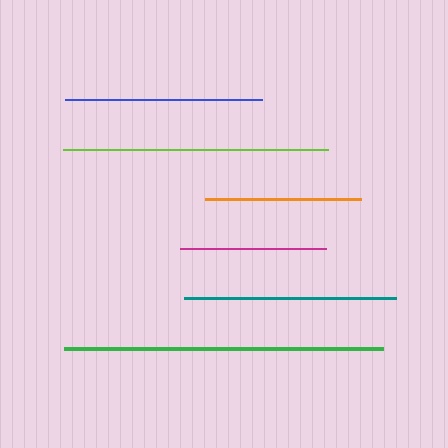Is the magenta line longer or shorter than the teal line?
The teal line is longer than the magenta line.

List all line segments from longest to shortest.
From longest to shortest: green, lime, teal, blue, orange, magenta.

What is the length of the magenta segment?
The magenta segment is approximately 146 pixels long.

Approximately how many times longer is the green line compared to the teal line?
The green line is approximately 1.5 times the length of the teal line.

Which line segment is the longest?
The green line is the longest at approximately 319 pixels.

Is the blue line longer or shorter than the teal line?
The teal line is longer than the blue line.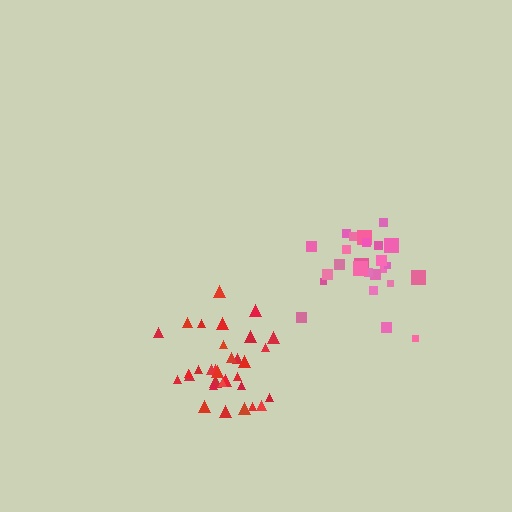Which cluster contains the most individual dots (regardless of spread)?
Red (32).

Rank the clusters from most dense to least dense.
red, pink.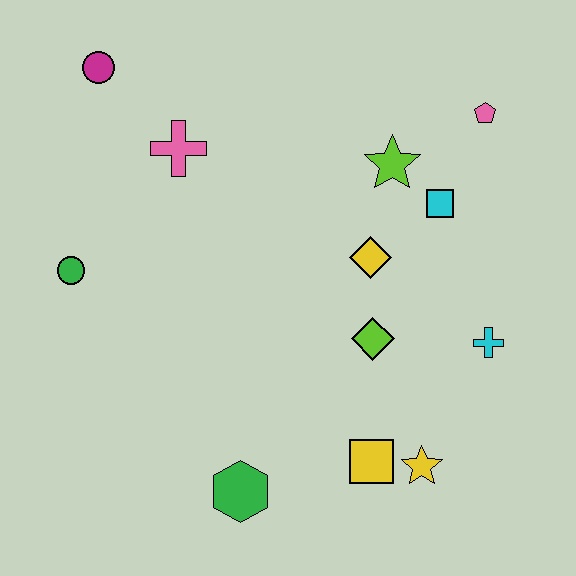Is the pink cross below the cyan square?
No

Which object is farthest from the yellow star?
The magenta circle is farthest from the yellow star.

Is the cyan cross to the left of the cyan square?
No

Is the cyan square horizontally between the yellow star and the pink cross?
No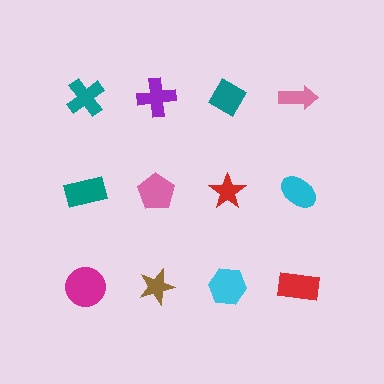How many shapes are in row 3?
4 shapes.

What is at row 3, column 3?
A cyan hexagon.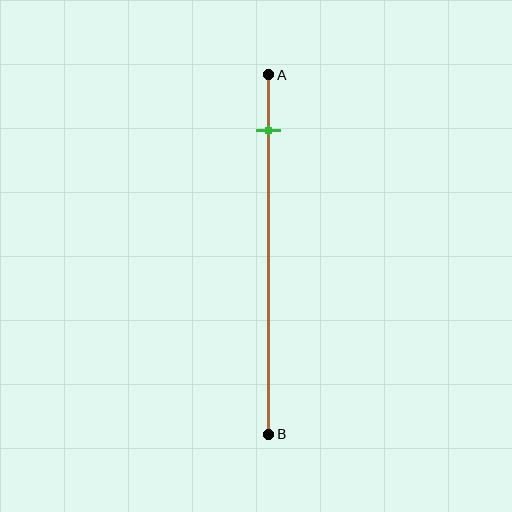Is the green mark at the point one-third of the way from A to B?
No, the mark is at about 15% from A, not at the 33% one-third point.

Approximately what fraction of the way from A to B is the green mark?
The green mark is approximately 15% of the way from A to B.